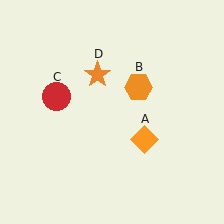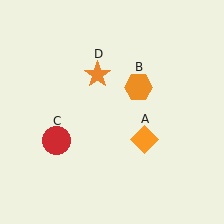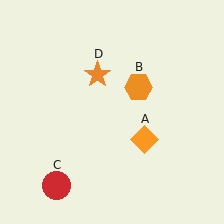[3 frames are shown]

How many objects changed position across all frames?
1 object changed position: red circle (object C).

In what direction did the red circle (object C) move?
The red circle (object C) moved down.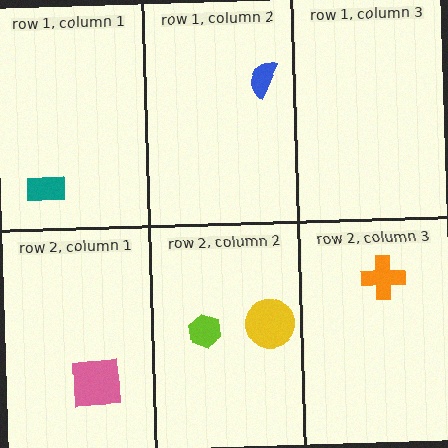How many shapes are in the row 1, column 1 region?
1.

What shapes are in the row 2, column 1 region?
The pink square.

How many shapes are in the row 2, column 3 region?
1.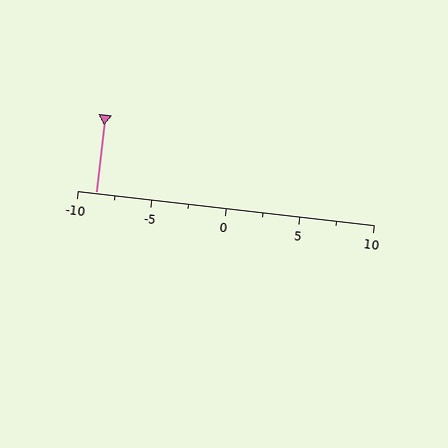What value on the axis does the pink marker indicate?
The marker indicates approximately -8.8.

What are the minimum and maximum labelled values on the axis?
The axis runs from -10 to 10.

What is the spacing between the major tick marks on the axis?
The major ticks are spaced 5 apart.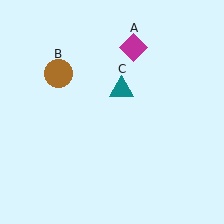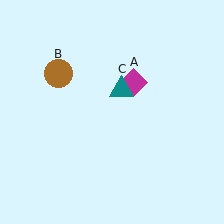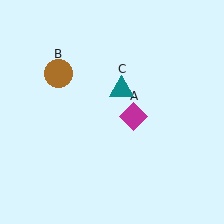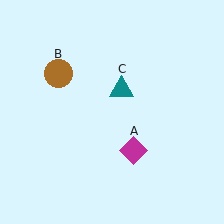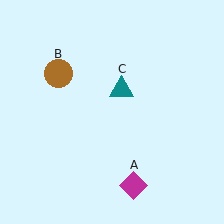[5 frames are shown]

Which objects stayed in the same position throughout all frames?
Brown circle (object B) and teal triangle (object C) remained stationary.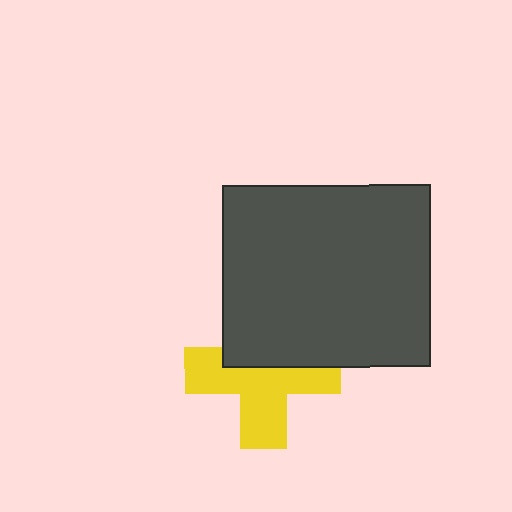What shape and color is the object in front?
The object in front is a dark gray rectangle.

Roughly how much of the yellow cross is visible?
About half of it is visible (roughly 60%).